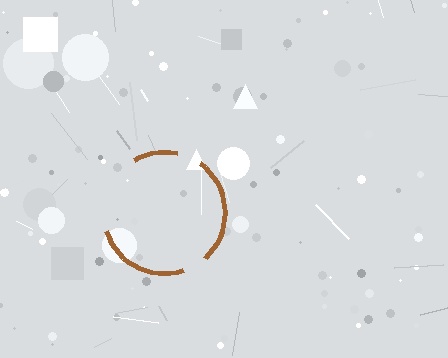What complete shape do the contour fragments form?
The contour fragments form a circle.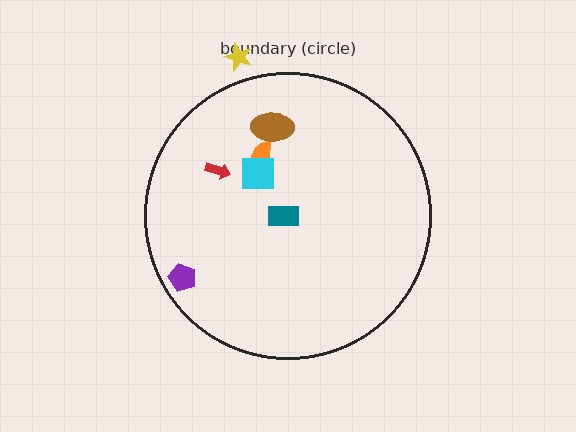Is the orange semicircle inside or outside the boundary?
Inside.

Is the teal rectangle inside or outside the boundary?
Inside.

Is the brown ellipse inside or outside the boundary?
Inside.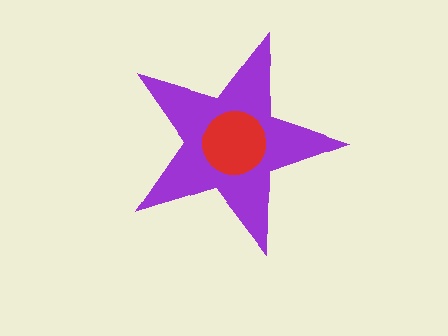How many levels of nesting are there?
2.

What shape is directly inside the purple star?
The red circle.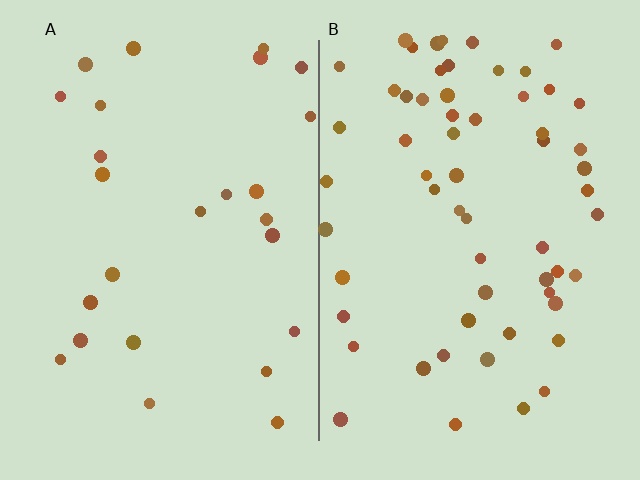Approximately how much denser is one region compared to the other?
Approximately 2.3× — region B over region A.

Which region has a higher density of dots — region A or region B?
B (the right).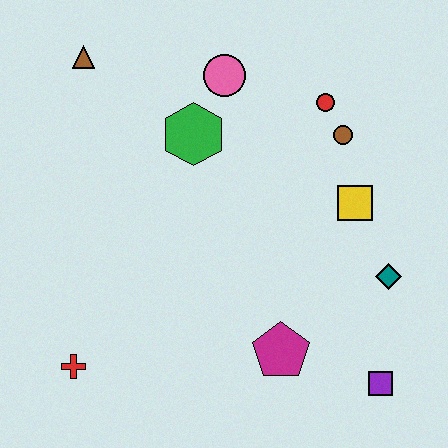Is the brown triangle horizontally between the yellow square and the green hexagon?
No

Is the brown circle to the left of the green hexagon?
No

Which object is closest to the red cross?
The magenta pentagon is closest to the red cross.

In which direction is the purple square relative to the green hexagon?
The purple square is below the green hexagon.